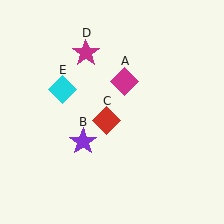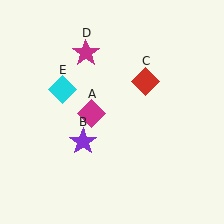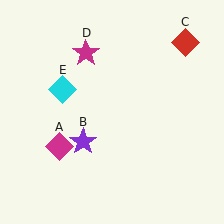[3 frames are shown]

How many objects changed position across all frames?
2 objects changed position: magenta diamond (object A), red diamond (object C).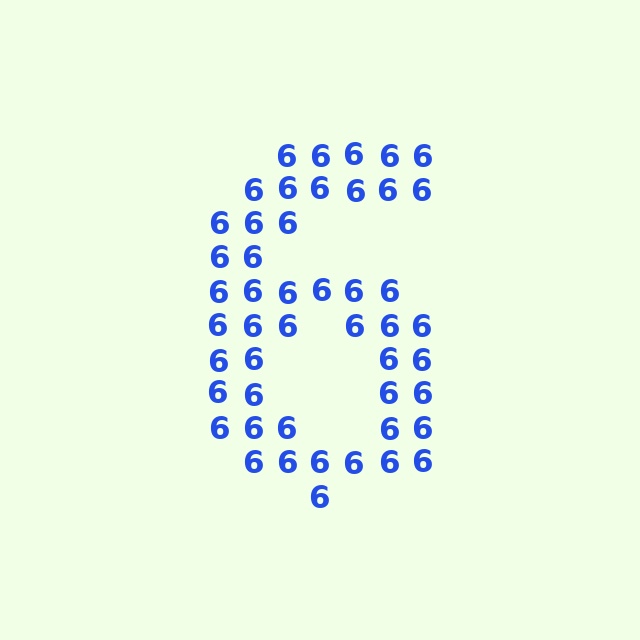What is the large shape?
The large shape is the digit 6.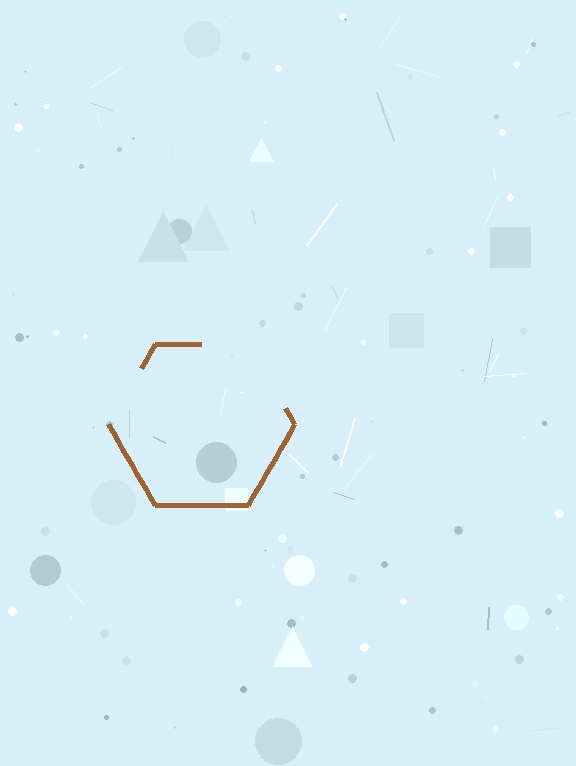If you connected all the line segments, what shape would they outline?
They would outline a hexagon.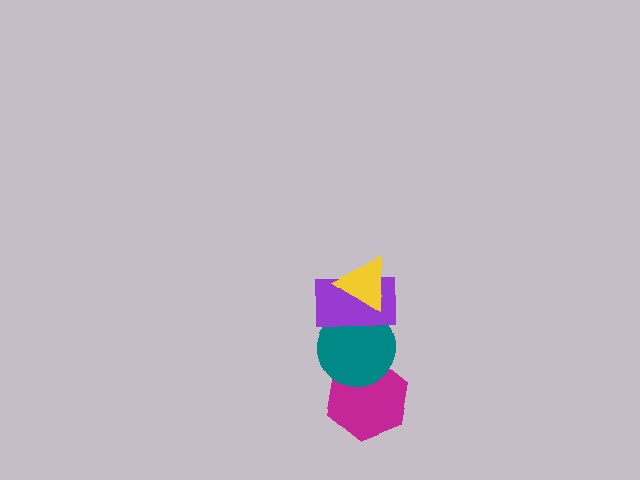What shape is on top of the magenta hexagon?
The teal circle is on top of the magenta hexagon.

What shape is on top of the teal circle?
The purple rectangle is on top of the teal circle.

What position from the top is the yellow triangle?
The yellow triangle is 1st from the top.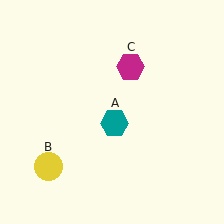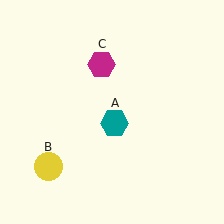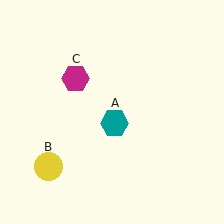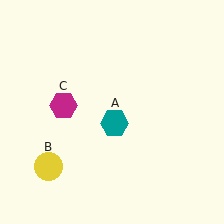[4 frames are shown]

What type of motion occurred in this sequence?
The magenta hexagon (object C) rotated counterclockwise around the center of the scene.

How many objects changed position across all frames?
1 object changed position: magenta hexagon (object C).